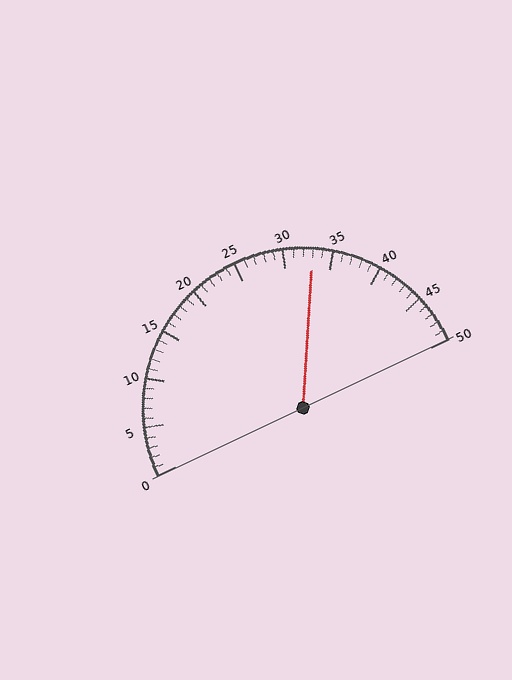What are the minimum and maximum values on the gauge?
The gauge ranges from 0 to 50.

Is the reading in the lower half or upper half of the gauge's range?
The reading is in the upper half of the range (0 to 50).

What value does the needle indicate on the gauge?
The needle indicates approximately 33.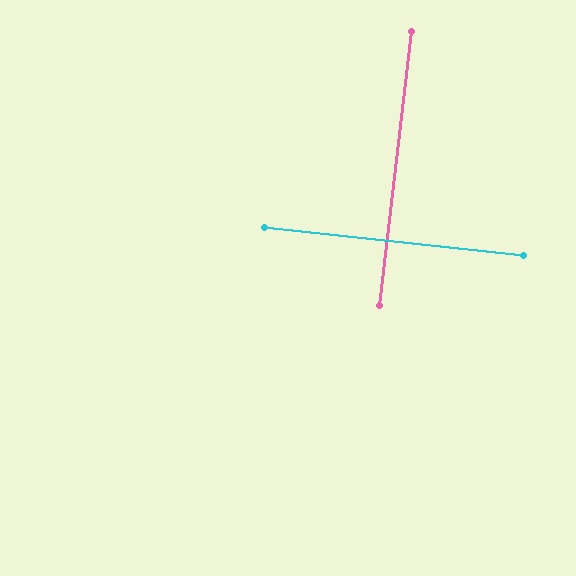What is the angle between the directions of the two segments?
Approximately 90 degrees.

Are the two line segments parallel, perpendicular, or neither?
Perpendicular — they meet at approximately 90°.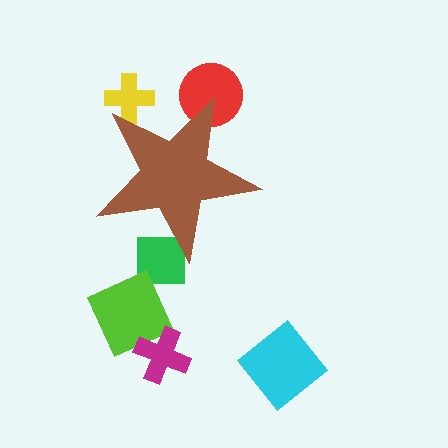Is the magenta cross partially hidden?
No, the magenta cross is fully visible.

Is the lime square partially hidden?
No, the lime square is fully visible.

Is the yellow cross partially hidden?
Yes, the yellow cross is partially hidden behind the brown star.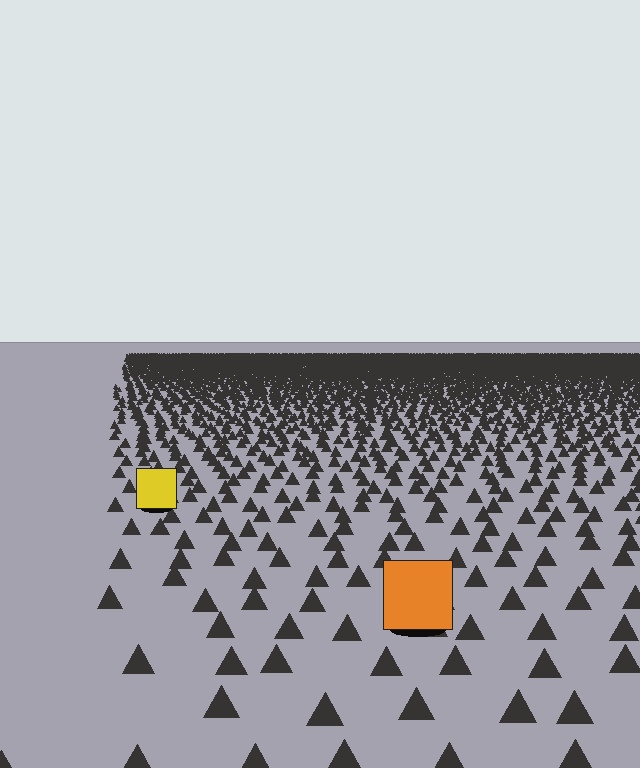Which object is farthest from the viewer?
The yellow square is farthest from the viewer. It appears smaller and the ground texture around it is denser.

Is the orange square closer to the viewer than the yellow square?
Yes. The orange square is closer — you can tell from the texture gradient: the ground texture is coarser near it.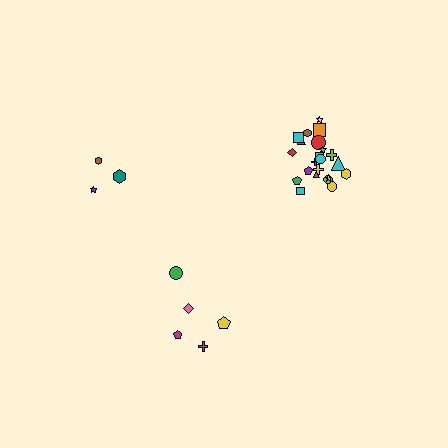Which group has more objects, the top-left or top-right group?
The top-right group.